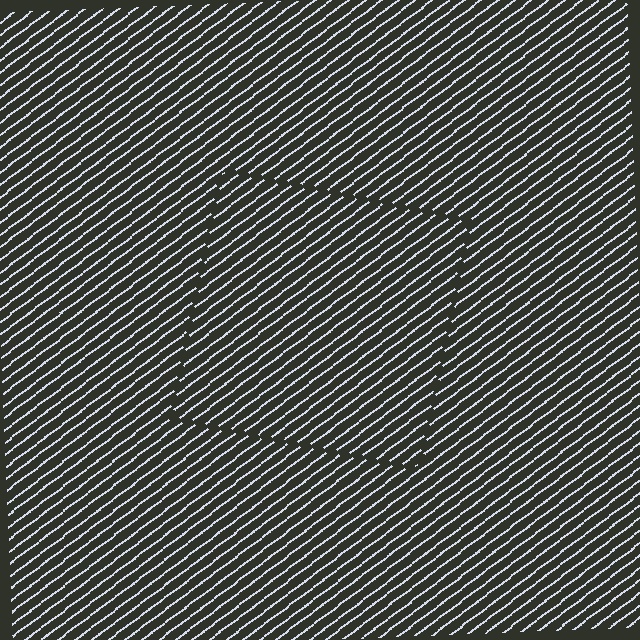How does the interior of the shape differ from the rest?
The interior of the shape contains the same grating, shifted by half a period — the contour is defined by the phase discontinuity where line-ends from the inner and outer gratings abut.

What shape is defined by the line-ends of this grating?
An illusory square. The interior of the shape contains the same grating, shifted by half a period — the contour is defined by the phase discontinuity where line-ends from the inner and outer gratings abut.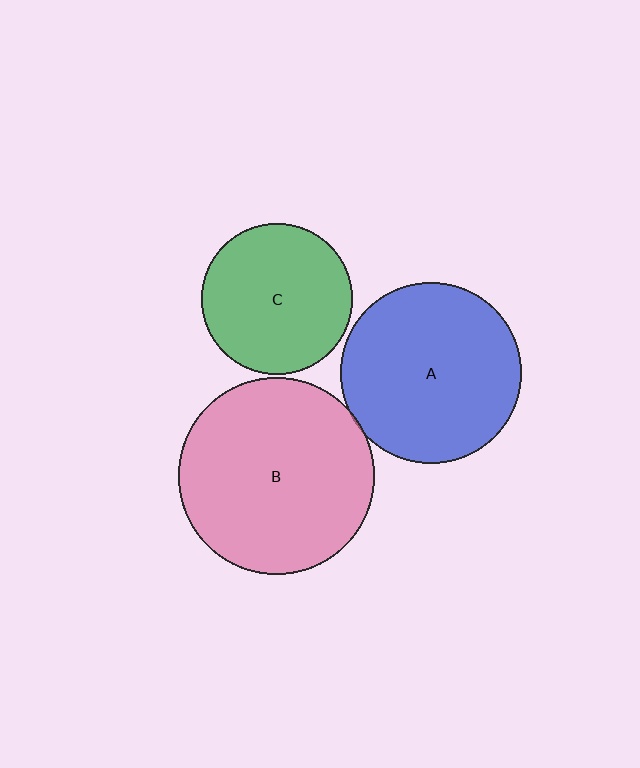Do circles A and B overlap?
Yes.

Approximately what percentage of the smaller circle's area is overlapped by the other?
Approximately 5%.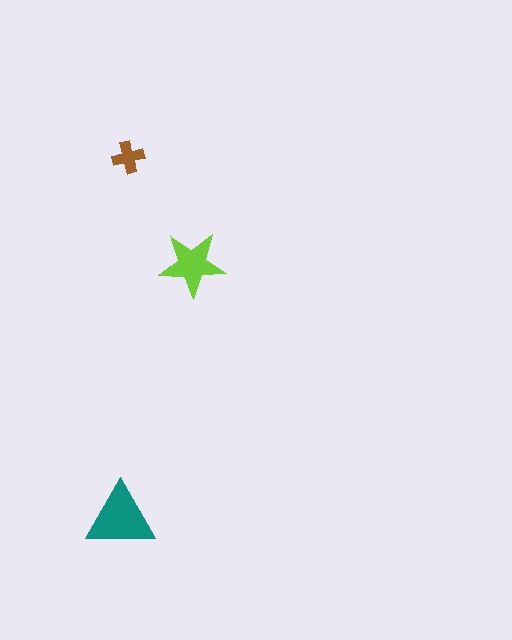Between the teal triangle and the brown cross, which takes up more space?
The teal triangle.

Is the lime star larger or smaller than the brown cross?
Larger.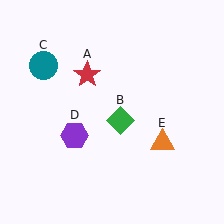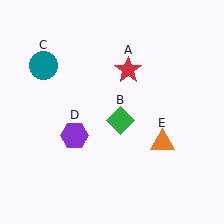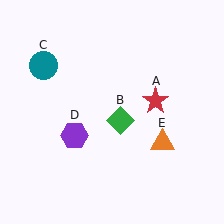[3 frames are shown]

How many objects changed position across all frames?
1 object changed position: red star (object A).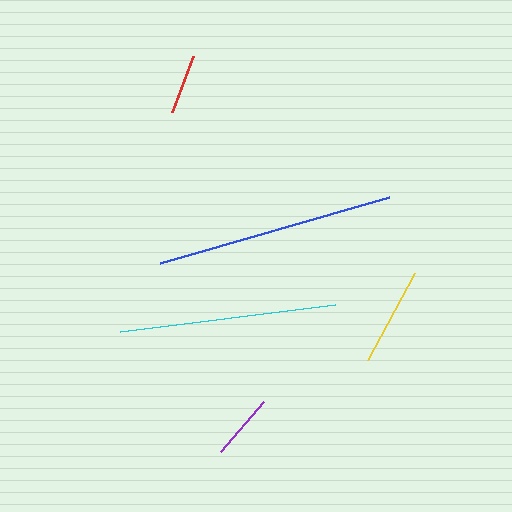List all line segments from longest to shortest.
From longest to shortest: blue, cyan, yellow, purple, red.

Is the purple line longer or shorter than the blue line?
The blue line is longer than the purple line.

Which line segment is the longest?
The blue line is the longest at approximately 239 pixels.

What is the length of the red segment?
The red segment is approximately 60 pixels long.